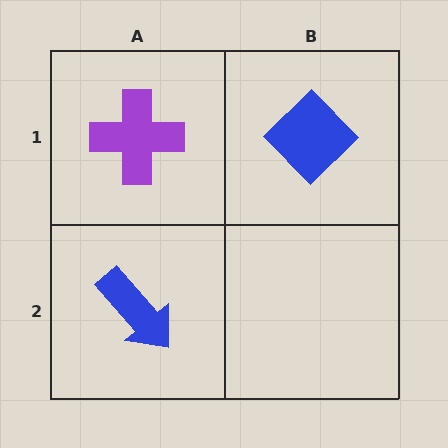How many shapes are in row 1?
2 shapes.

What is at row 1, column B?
A blue diamond.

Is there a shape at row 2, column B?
No, that cell is empty.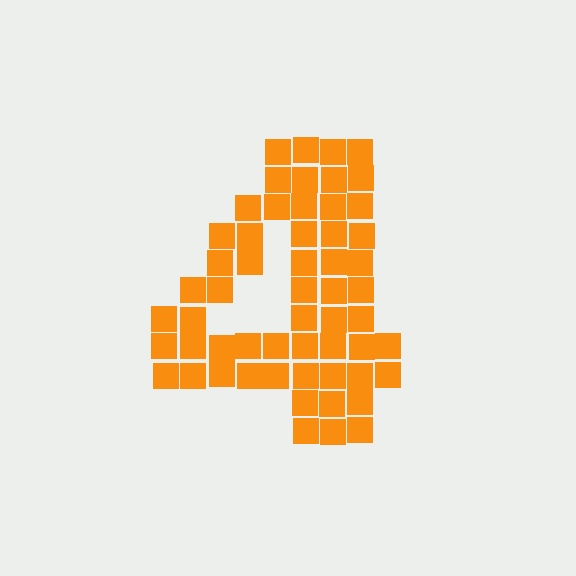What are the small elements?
The small elements are squares.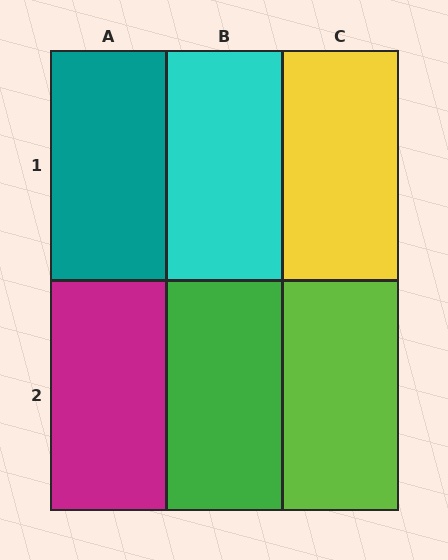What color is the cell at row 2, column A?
Magenta.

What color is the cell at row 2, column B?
Green.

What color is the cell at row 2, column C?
Lime.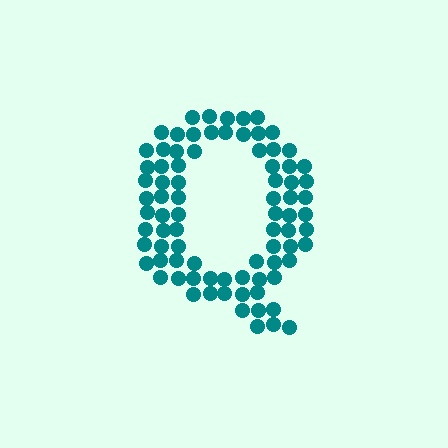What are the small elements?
The small elements are circles.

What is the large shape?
The large shape is the letter Q.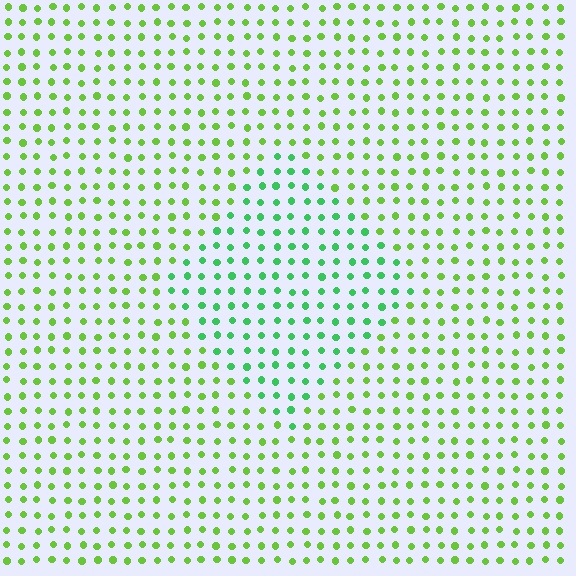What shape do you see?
I see a diamond.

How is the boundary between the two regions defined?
The boundary is defined purely by a slight shift in hue (about 36 degrees). Spacing, size, and orientation are identical on both sides.